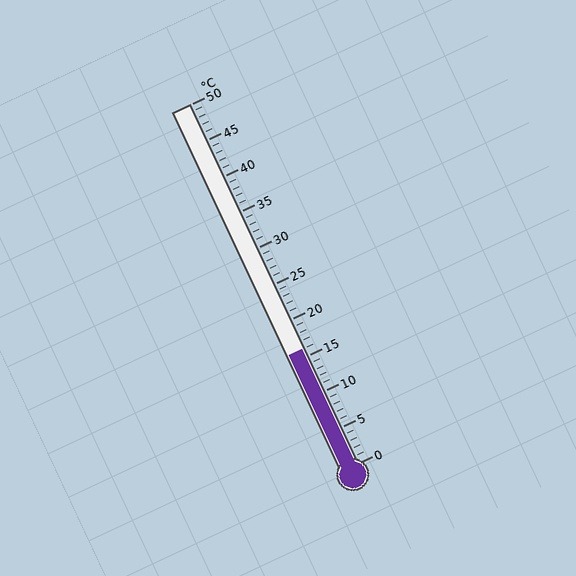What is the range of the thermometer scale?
The thermometer scale ranges from 0°C to 50°C.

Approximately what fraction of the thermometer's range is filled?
The thermometer is filled to approximately 30% of its range.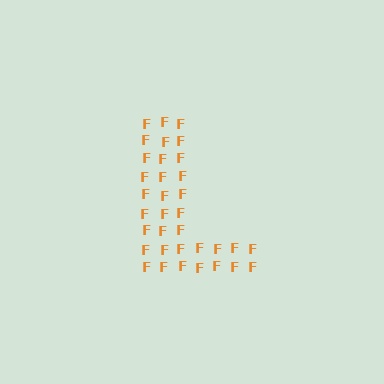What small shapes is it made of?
It is made of small letter F's.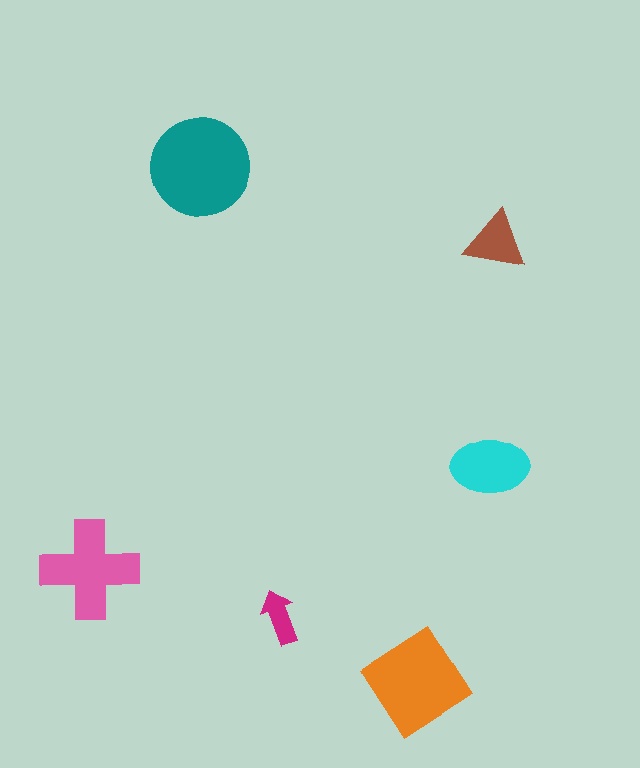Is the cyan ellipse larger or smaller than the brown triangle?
Larger.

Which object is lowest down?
The orange diamond is bottommost.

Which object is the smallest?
The magenta arrow.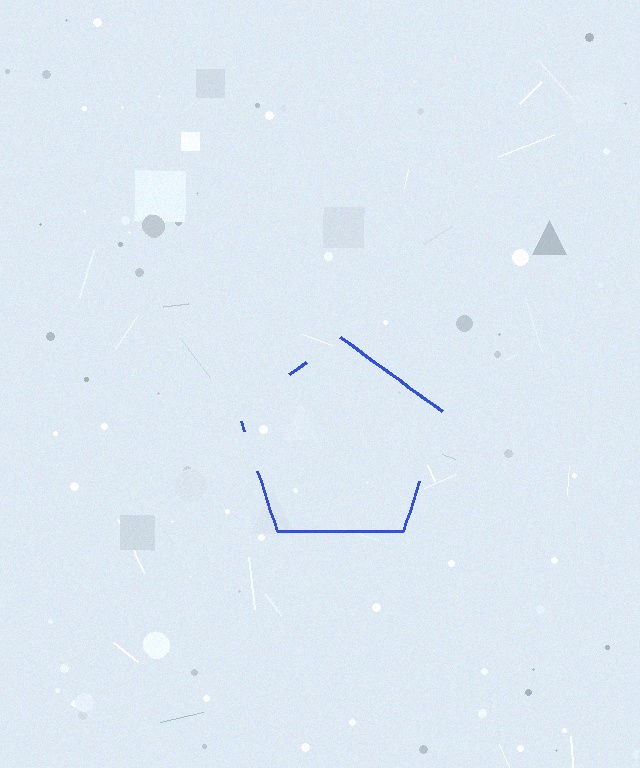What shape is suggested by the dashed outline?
The dashed outline suggests a pentagon.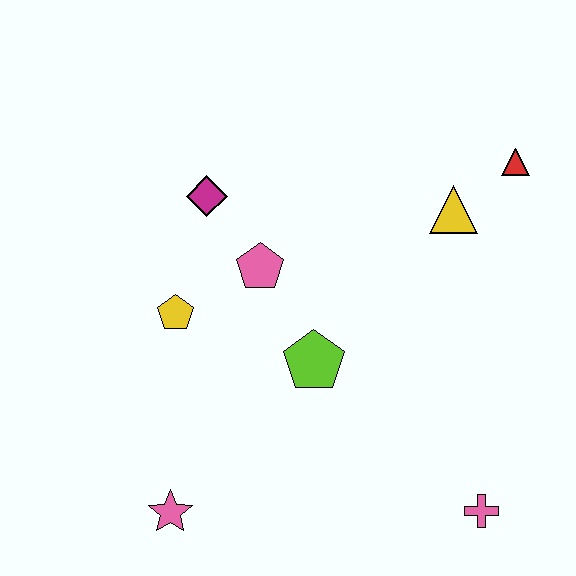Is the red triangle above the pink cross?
Yes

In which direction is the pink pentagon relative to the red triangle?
The pink pentagon is to the left of the red triangle.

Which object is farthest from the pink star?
The red triangle is farthest from the pink star.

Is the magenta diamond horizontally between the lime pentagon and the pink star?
Yes